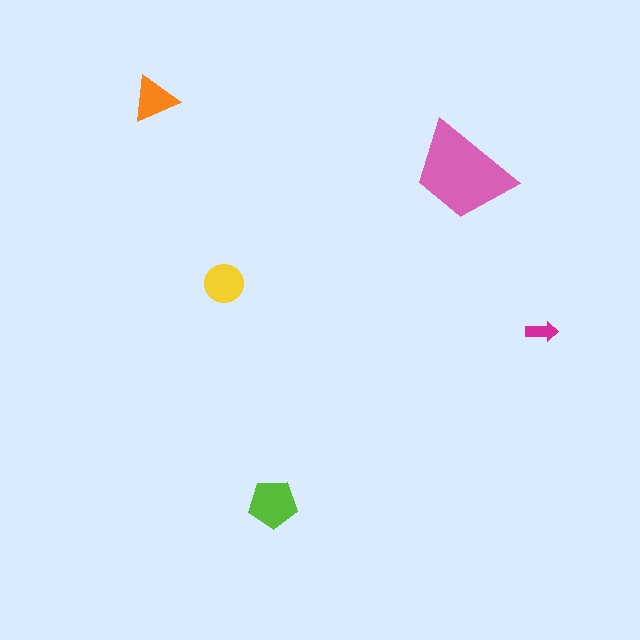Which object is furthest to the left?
The orange triangle is leftmost.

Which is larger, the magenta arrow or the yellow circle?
The yellow circle.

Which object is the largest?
The pink trapezoid.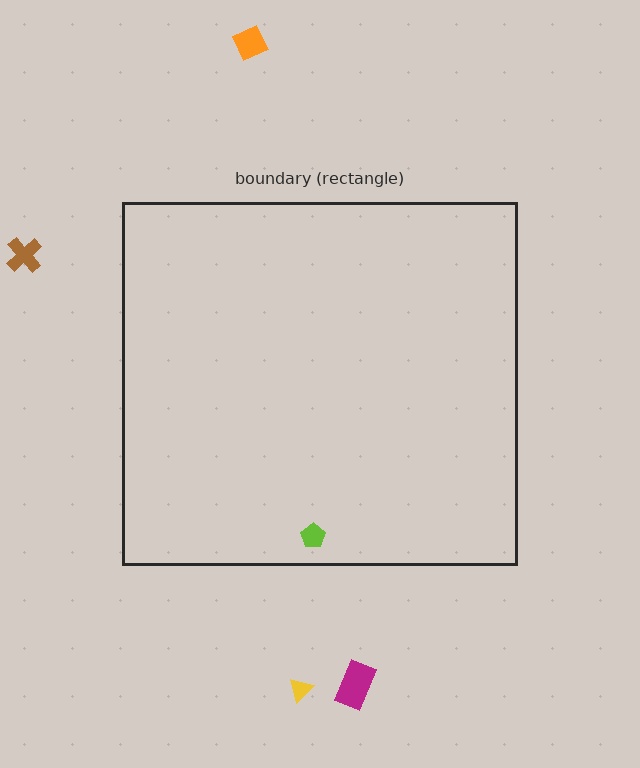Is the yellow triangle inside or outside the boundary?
Outside.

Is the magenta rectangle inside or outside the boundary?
Outside.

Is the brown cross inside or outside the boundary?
Outside.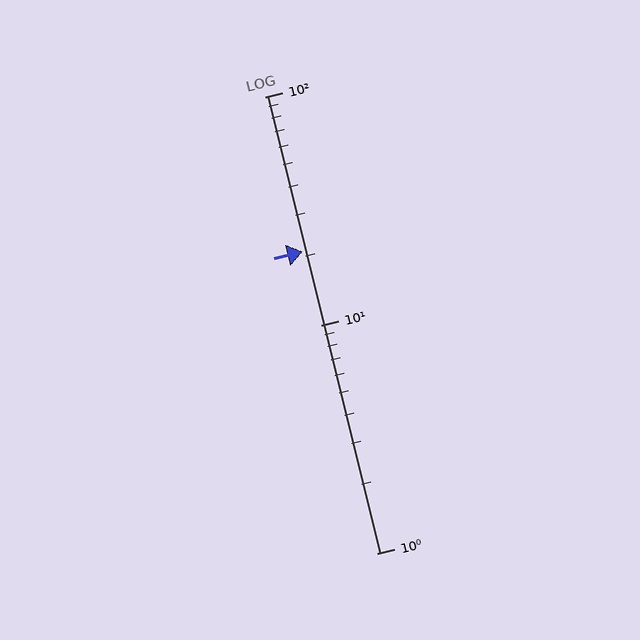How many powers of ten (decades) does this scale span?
The scale spans 2 decades, from 1 to 100.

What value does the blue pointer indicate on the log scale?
The pointer indicates approximately 21.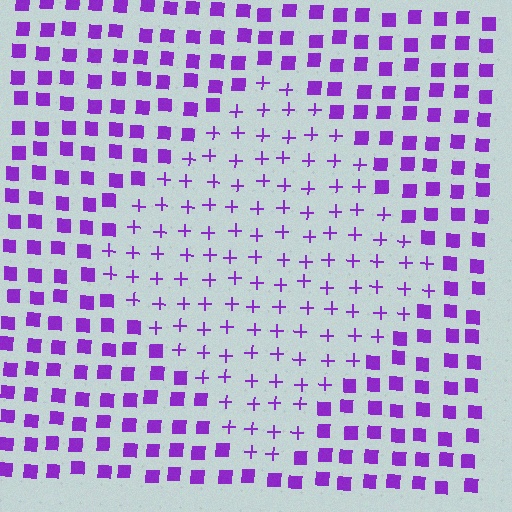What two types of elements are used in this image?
The image uses plus signs inside the diamond region and squares outside it.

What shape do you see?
I see a diamond.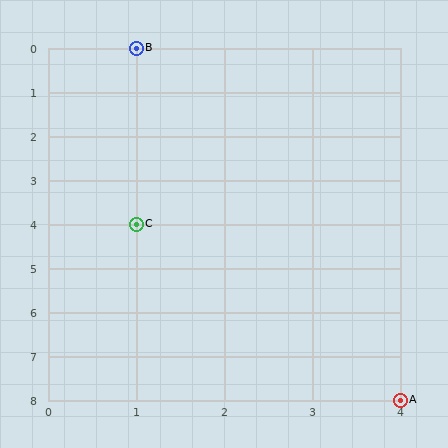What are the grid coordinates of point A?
Point A is at grid coordinates (4, 8).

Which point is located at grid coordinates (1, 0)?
Point B is at (1, 0).